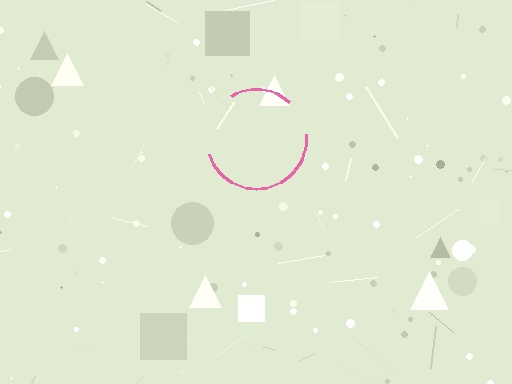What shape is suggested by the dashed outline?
The dashed outline suggests a circle.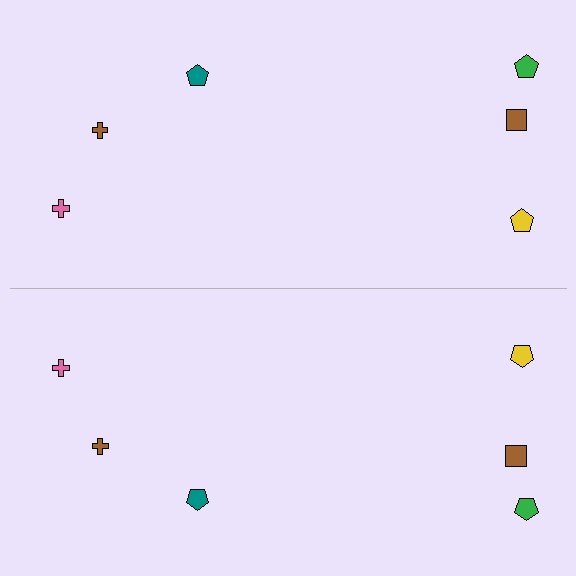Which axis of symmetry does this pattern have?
The pattern has a horizontal axis of symmetry running through the center of the image.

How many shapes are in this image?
There are 12 shapes in this image.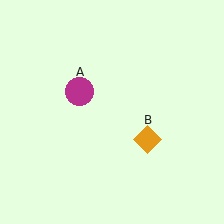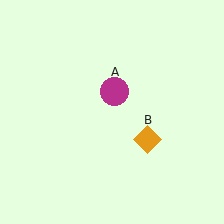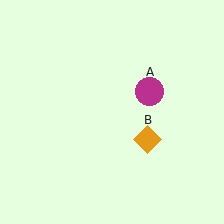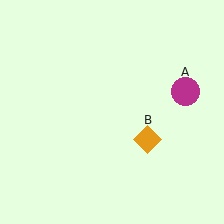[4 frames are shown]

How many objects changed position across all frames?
1 object changed position: magenta circle (object A).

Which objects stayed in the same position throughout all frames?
Orange diamond (object B) remained stationary.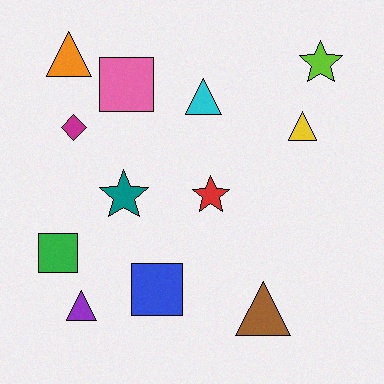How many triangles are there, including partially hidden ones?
There are 5 triangles.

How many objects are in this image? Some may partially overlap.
There are 12 objects.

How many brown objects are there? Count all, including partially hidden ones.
There is 1 brown object.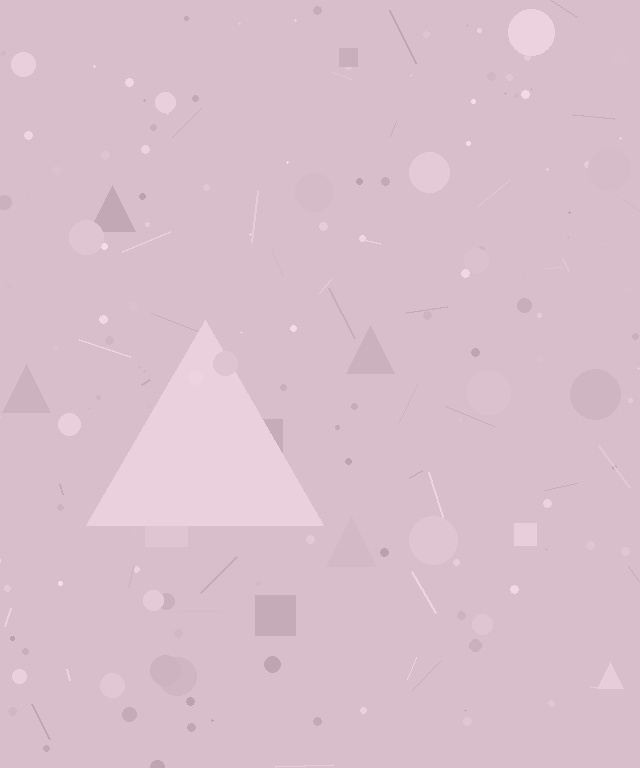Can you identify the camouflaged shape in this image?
The camouflaged shape is a triangle.